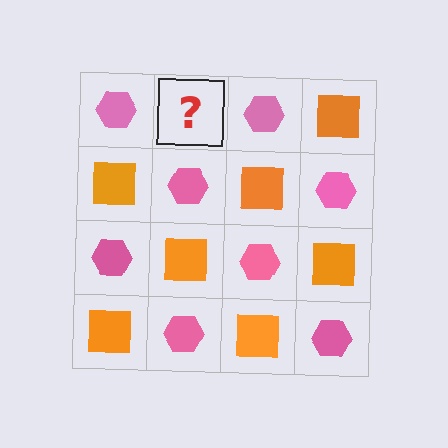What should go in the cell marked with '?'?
The missing cell should contain an orange square.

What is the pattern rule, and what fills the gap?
The rule is that it alternates pink hexagon and orange square in a checkerboard pattern. The gap should be filled with an orange square.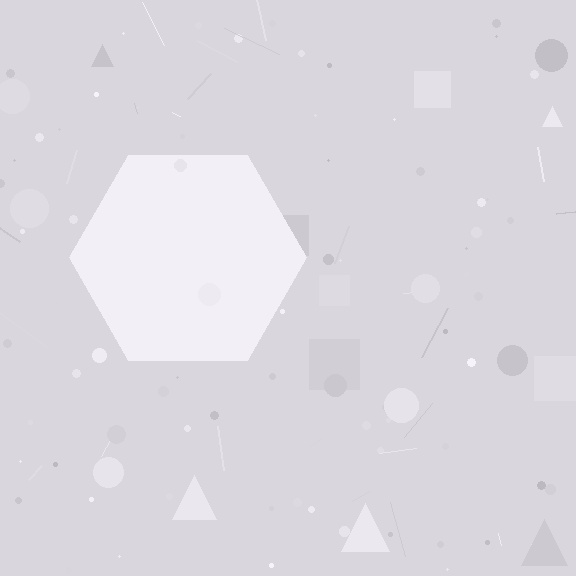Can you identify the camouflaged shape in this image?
The camouflaged shape is a hexagon.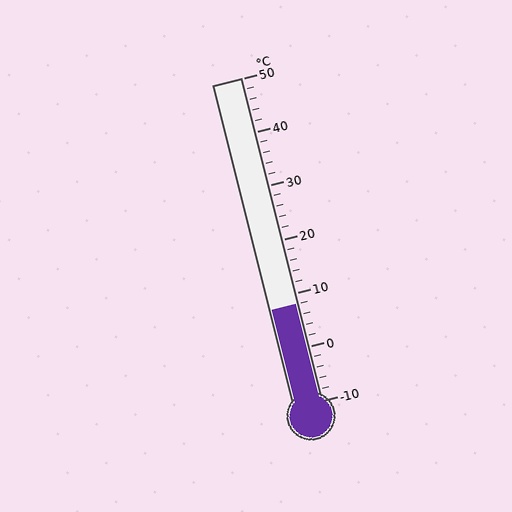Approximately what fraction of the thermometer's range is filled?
The thermometer is filled to approximately 30% of its range.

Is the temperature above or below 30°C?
The temperature is below 30°C.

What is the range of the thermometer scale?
The thermometer scale ranges from -10°C to 50°C.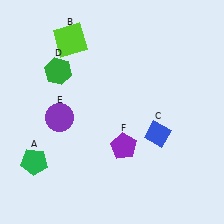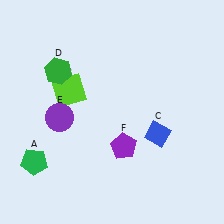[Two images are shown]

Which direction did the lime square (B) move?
The lime square (B) moved down.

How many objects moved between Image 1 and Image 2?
1 object moved between the two images.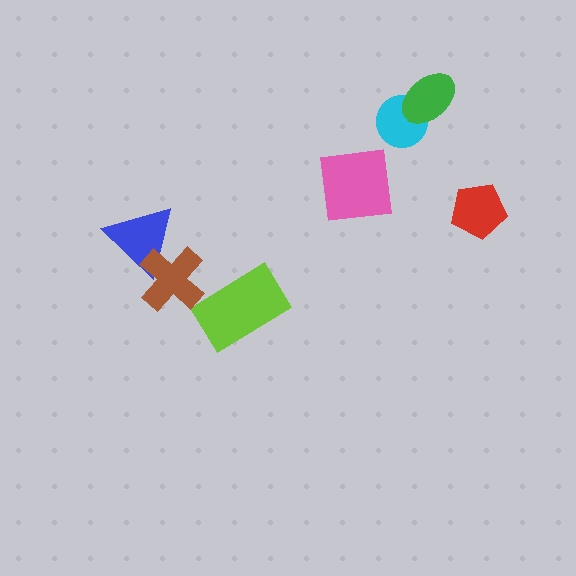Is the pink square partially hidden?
No, no other shape covers it.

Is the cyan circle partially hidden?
Yes, it is partially covered by another shape.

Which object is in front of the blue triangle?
The brown cross is in front of the blue triangle.